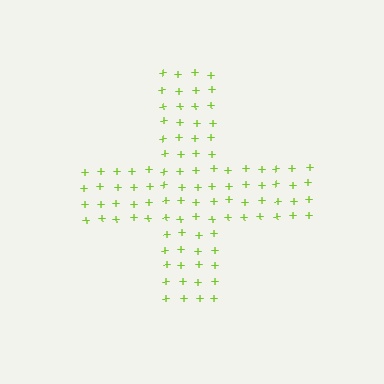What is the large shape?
The large shape is a cross.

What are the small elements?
The small elements are plus signs.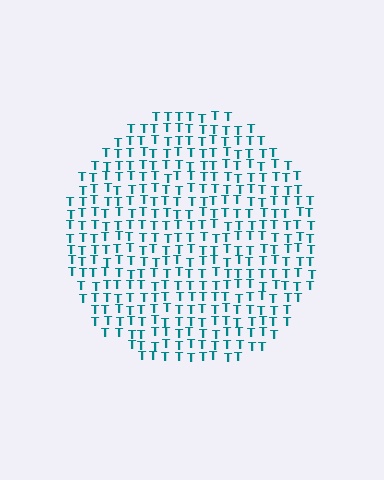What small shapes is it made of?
It is made of small letter T's.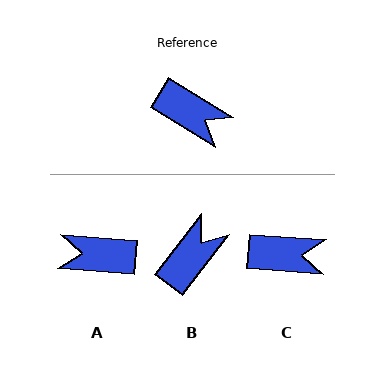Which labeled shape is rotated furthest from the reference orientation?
A, about 153 degrees away.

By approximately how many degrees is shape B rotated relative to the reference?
Approximately 84 degrees counter-clockwise.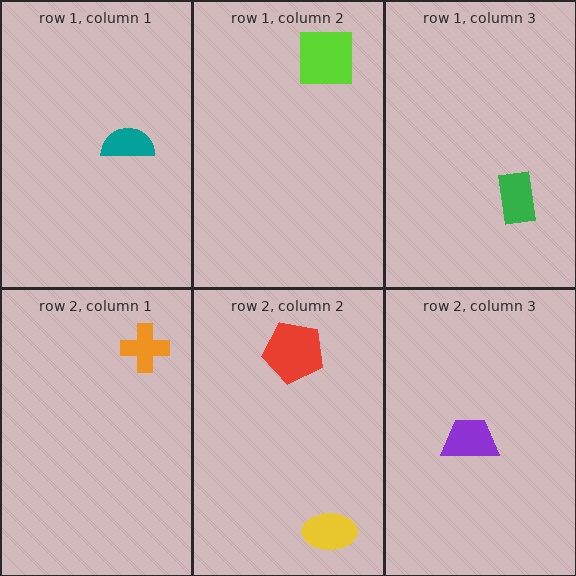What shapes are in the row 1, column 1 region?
The teal semicircle.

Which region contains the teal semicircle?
The row 1, column 1 region.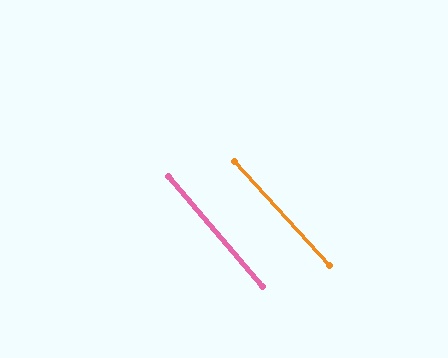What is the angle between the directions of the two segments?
Approximately 2 degrees.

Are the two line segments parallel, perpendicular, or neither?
Parallel — their directions differ by only 2.0°.